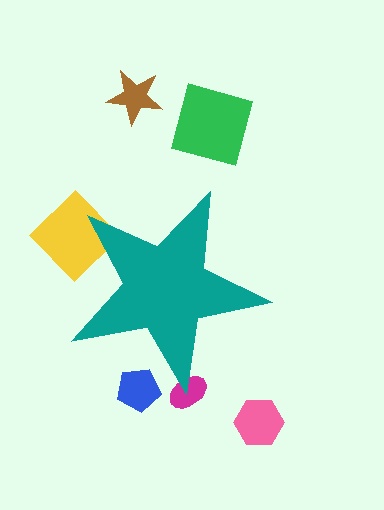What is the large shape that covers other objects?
A teal star.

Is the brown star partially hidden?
No, the brown star is fully visible.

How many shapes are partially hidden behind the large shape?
3 shapes are partially hidden.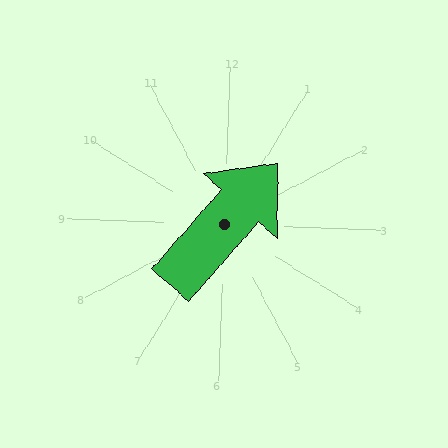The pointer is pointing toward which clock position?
Roughly 1 o'clock.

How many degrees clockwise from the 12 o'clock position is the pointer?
Approximately 39 degrees.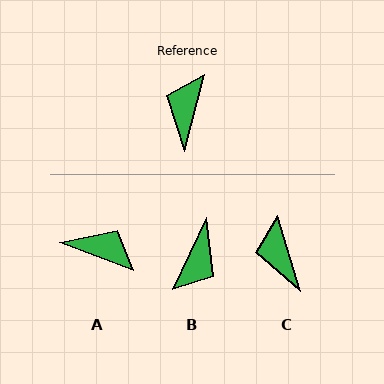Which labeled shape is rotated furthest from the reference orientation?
B, about 169 degrees away.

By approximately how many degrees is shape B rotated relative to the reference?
Approximately 169 degrees counter-clockwise.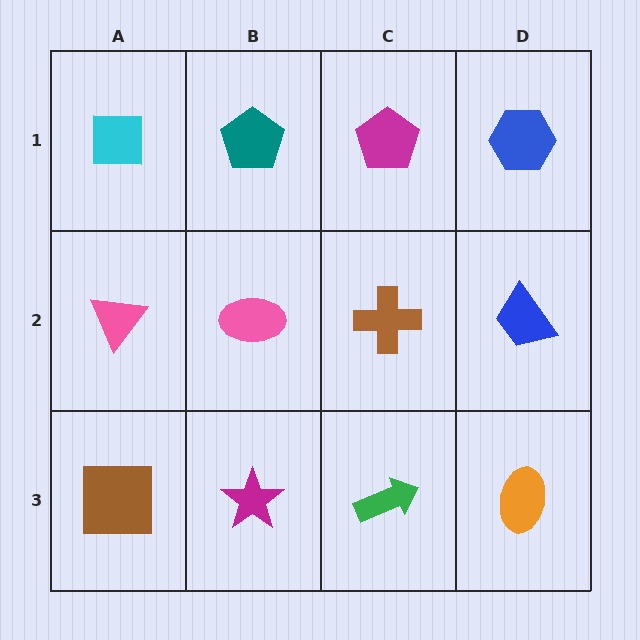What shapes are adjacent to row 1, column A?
A pink triangle (row 2, column A), a teal pentagon (row 1, column B).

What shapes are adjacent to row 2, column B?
A teal pentagon (row 1, column B), a magenta star (row 3, column B), a pink triangle (row 2, column A), a brown cross (row 2, column C).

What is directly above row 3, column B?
A pink ellipse.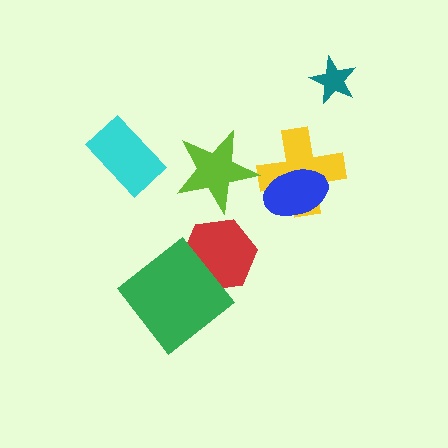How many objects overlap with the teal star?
0 objects overlap with the teal star.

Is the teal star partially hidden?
No, no other shape covers it.